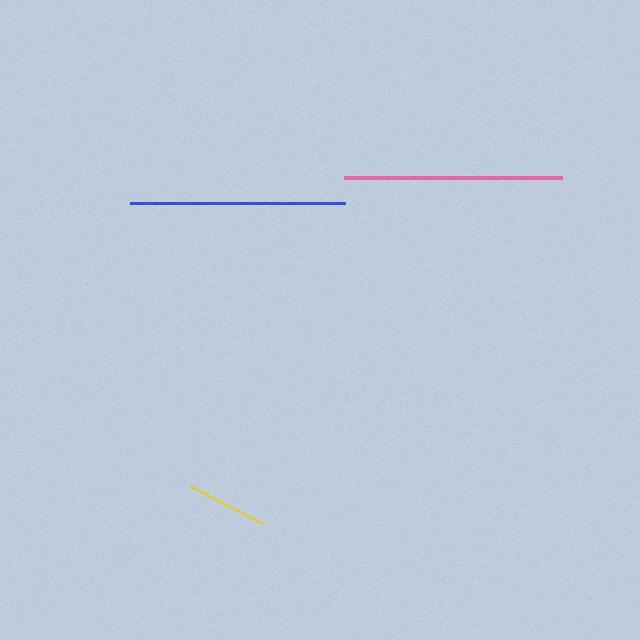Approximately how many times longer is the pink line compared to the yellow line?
The pink line is approximately 2.7 times the length of the yellow line.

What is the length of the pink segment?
The pink segment is approximately 218 pixels long.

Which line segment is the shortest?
The yellow line is the shortest at approximately 80 pixels.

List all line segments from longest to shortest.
From longest to shortest: pink, blue, yellow.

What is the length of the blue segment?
The blue segment is approximately 215 pixels long.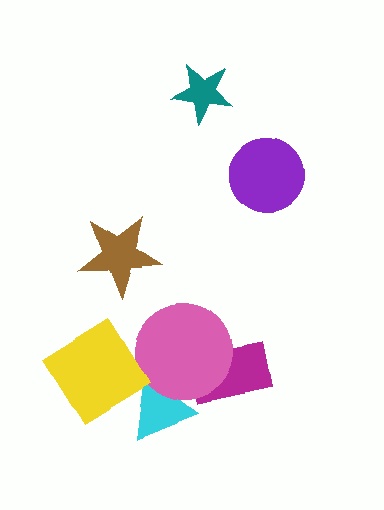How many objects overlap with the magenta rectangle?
1 object overlaps with the magenta rectangle.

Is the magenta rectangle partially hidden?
Yes, it is partially covered by another shape.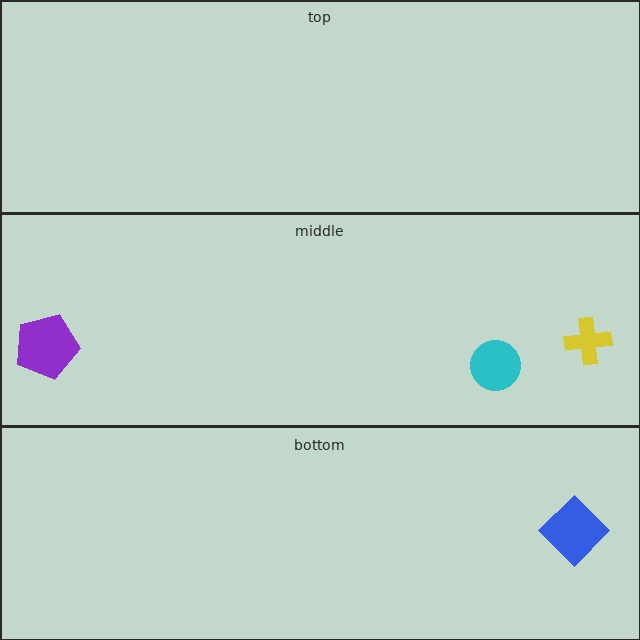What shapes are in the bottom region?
The blue diamond.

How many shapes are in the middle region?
3.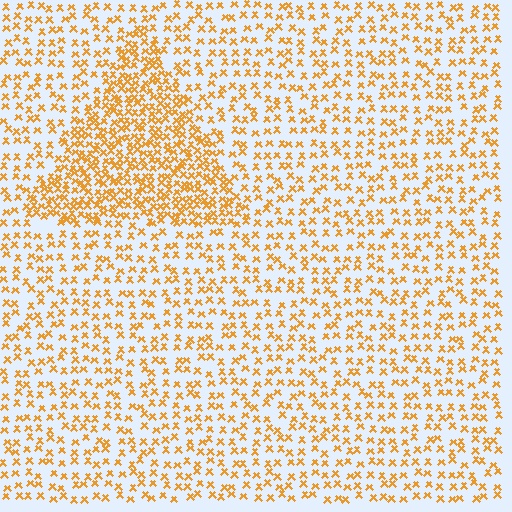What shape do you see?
I see a triangle.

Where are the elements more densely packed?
The elements are more densely packed inside the triangle boundary.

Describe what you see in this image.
The image contains small orange elements arranged at two different densities. A triangle-shaped region is visible where the elements are more densely packed than the surrounding area.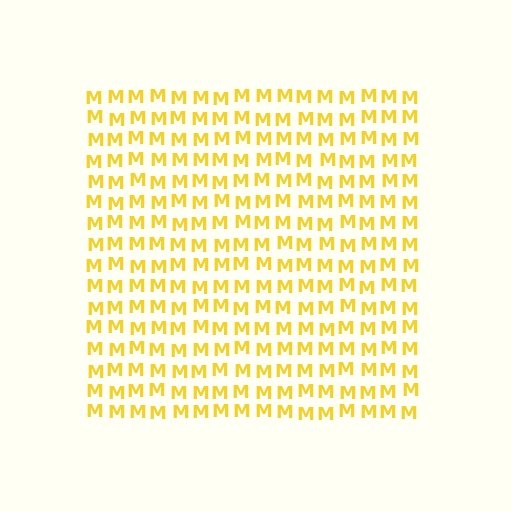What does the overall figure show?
The overall figure shows a square.